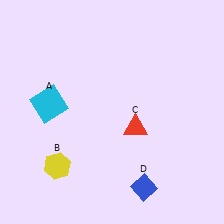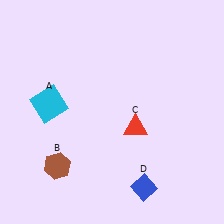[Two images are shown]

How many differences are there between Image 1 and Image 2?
There is 1 difference between the two images.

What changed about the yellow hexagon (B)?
In Image 1, B is yellow. In Image 2, it changed to brown.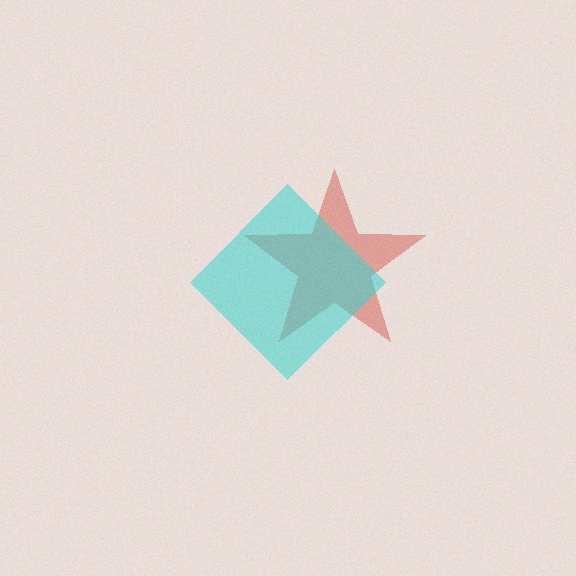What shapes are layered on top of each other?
The layered shapes are: a red star, a cyan diamond.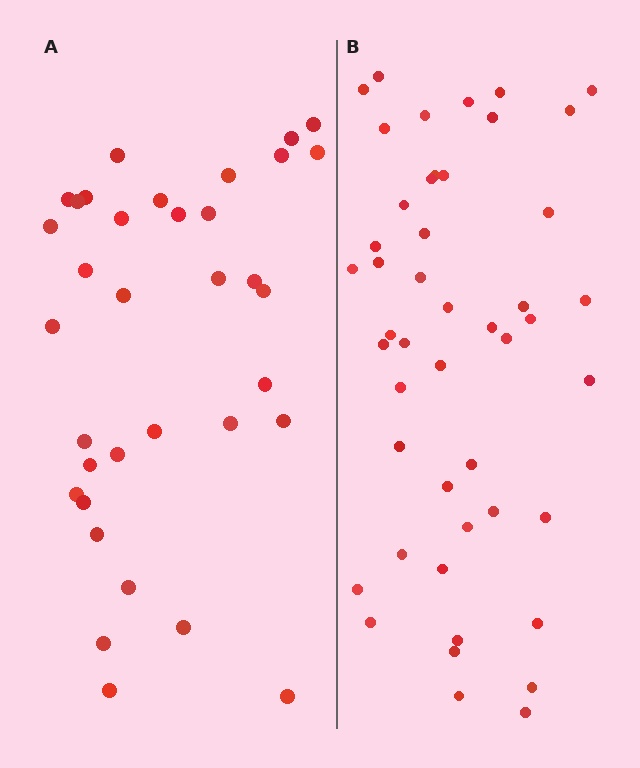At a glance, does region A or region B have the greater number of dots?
Region B (the right region) has more dots.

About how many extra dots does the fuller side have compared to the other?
Region B has roughly 12 or so more dots than region A.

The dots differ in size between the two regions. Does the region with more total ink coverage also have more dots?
No. Region A has more total ink coverage because its dots are larger, but region B actually contains more individual dots. Total area can be misleading — the number of items is what matters here.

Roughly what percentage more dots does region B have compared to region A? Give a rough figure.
About 35% more.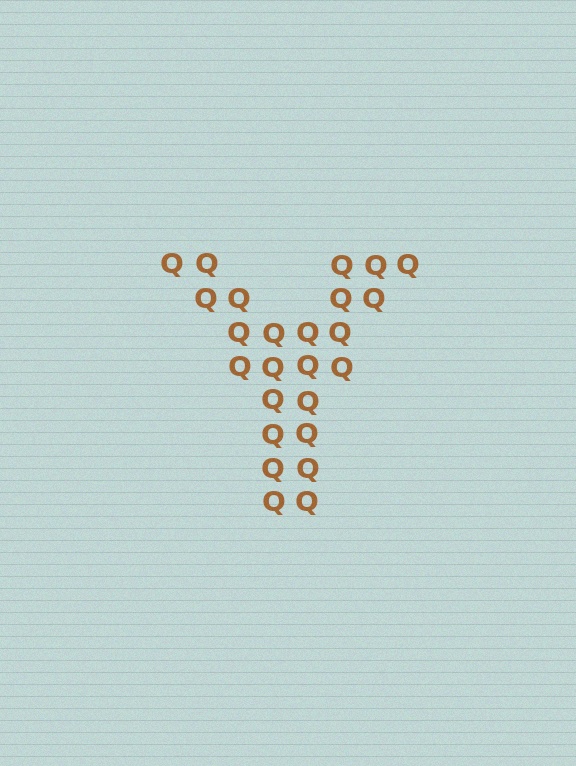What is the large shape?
The large shape is the letter Y.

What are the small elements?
The small elements are letter Q's.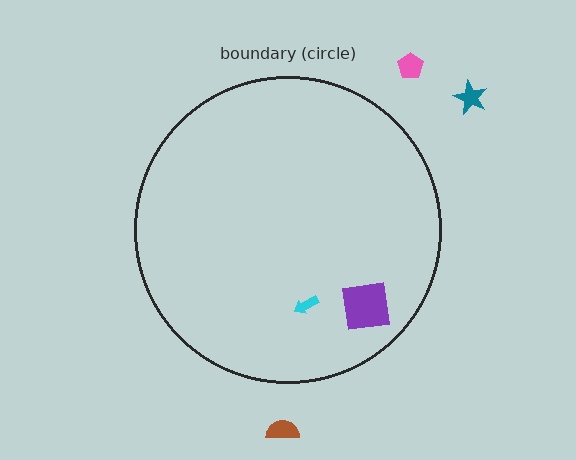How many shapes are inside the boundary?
2 inside, 3 outside.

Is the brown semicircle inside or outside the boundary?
Outside.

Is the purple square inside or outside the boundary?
Inside.